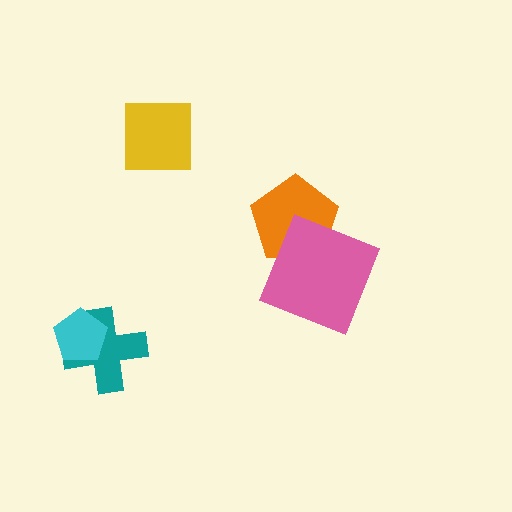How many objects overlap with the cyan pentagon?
1 object overlaps with the cyan pentagon.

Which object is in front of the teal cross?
The cyan pentagon is in front of the teal cross.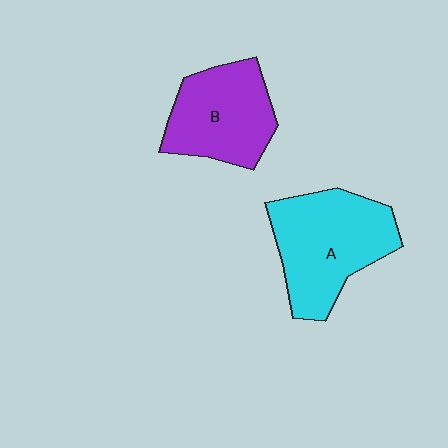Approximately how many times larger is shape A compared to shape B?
Approximately 1.2 times.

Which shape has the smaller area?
Shape B (purple).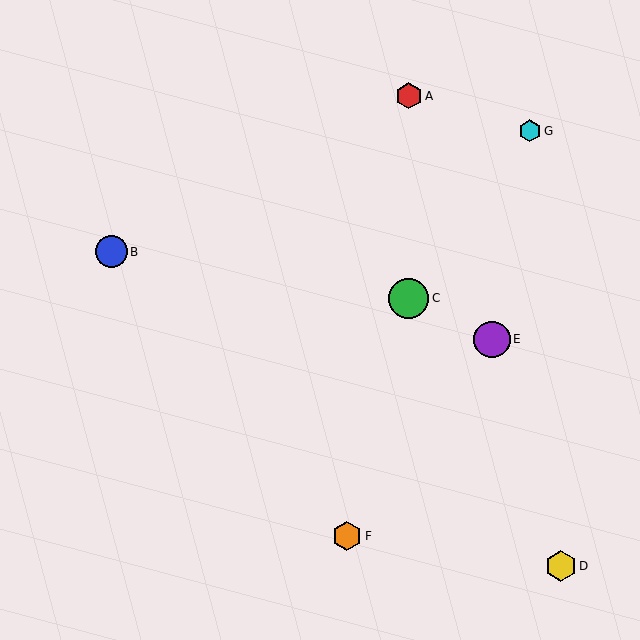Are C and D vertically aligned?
No, C is at x≈409 and D is at x≈561.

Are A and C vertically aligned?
Yes, both are at x≈409.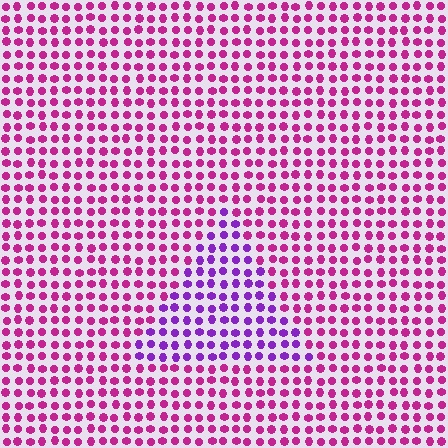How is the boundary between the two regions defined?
The boundary is defined purely by a slight shift in hue (about 41 degrees). Spacing, size, and orientation are identical on both sides.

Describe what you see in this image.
The image is filled with small magenta elements in a uniform arrangement. A triangle-shaped region is visible where the elements are tinted to a slightly different hue, forming a subtle color boundary.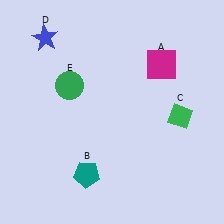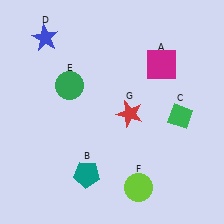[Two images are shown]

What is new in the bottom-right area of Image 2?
A lime circle (F) was added in the bottom-right area of Image 2.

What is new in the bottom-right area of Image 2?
A red star (G) was added in the bottom-right area of Image 2.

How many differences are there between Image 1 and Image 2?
There are 2 differences between the two images.